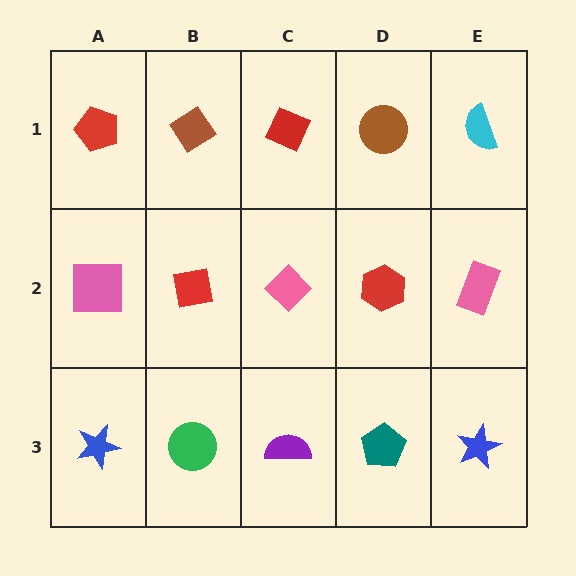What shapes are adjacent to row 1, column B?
A red square (row 2, column B), a red pentagon (row 1, column A), a red diamond (row 1, column C).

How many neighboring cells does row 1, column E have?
2.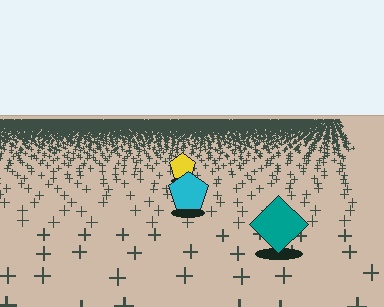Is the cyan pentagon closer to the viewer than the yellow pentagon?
Yes. The cyan pentagon is closer — you can tell from the texture gradient: the ground texture is coarser near it.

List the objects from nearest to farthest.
From nearest to farthest: the teal diamond, the cyan pentagon, the yellow pentagon.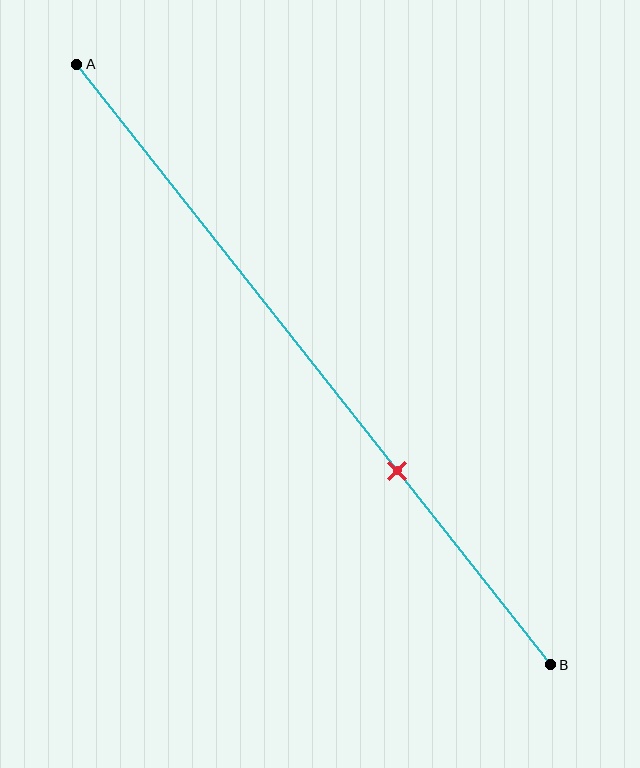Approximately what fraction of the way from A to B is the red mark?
The red mark is approximately 70% of the way from A to B.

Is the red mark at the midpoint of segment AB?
No, the mark is at about 70% from A, not at the 50% midpoint.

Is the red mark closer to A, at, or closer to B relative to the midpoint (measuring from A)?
The red mark is closer to point B than the midpoint of segment AB.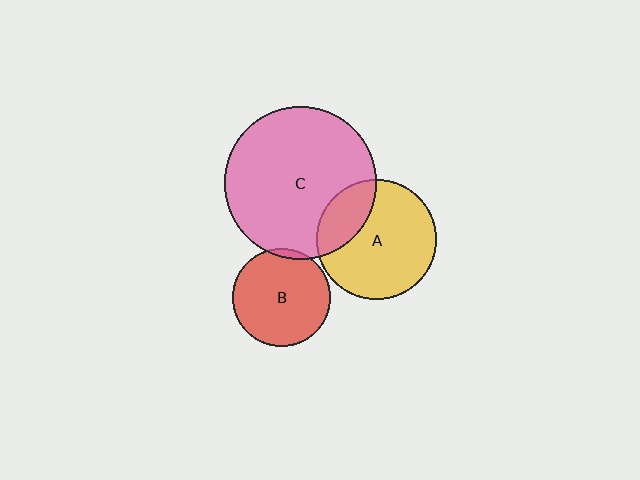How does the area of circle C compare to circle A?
Approximately 1.6 times.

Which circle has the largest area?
Circle C (pink).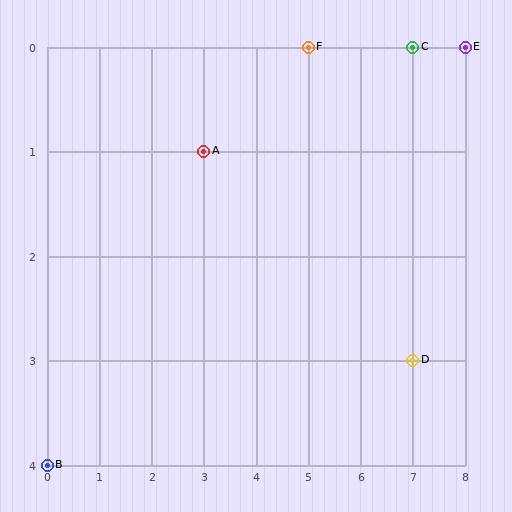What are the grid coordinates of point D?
Point D is at grid coordinates (7, 3).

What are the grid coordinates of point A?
Point A is at grid coordinates (3, 1).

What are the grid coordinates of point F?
Point F is at grid coordinates (5, 0).